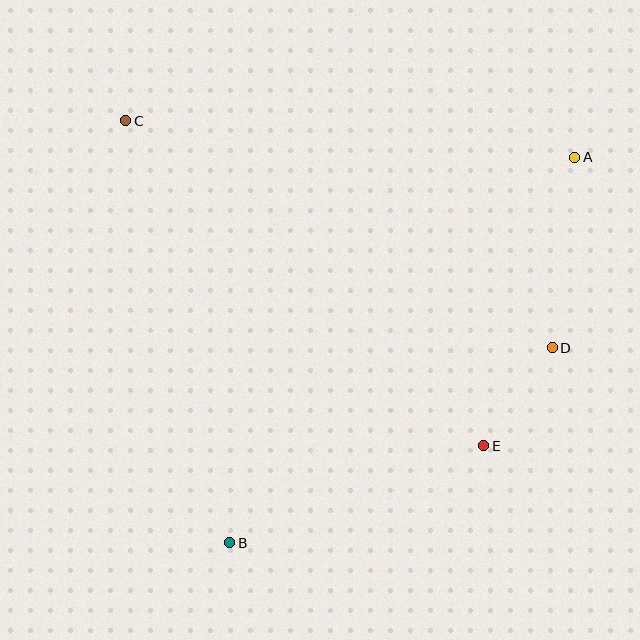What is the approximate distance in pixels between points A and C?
The distance between A and C is approximately 450 pixels.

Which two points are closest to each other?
Points D and E are closest to each other.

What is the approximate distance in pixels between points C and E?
The distance between C and E is approximately 483 pixels.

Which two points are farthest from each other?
Points A and B are farthest from each other.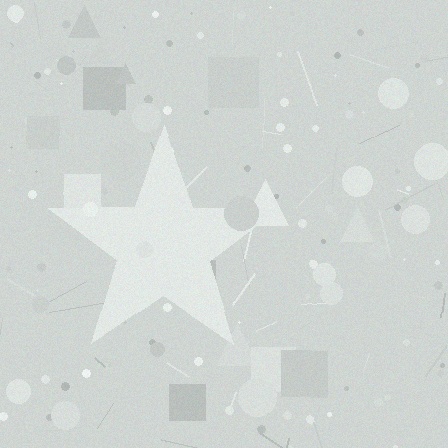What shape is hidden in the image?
A star is hidden in the image.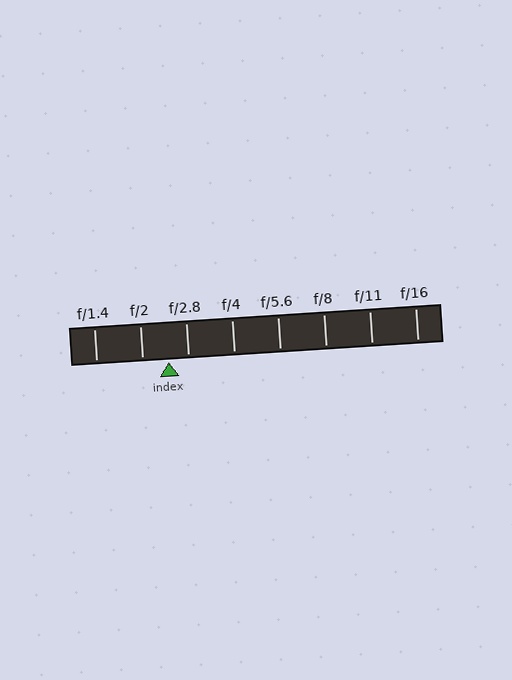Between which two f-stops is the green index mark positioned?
The index mark is between f/2 and f/2.8.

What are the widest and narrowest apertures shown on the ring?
The widest aperture shown is f/1.4 and the narrowest is f/16.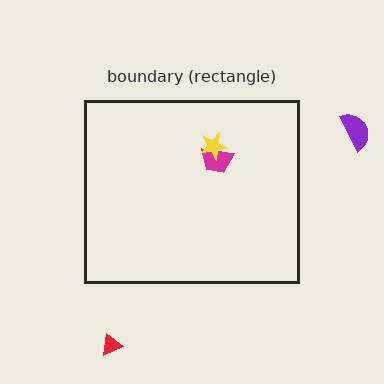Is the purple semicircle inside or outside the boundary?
Outside.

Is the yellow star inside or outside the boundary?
Inside.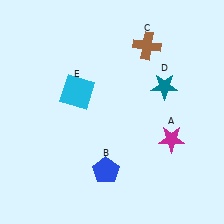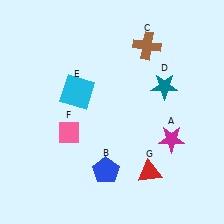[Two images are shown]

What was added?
A pink diamond (F), a red triangle (G) were added in Image 2.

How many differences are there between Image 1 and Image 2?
There are 2 differences between the two images.